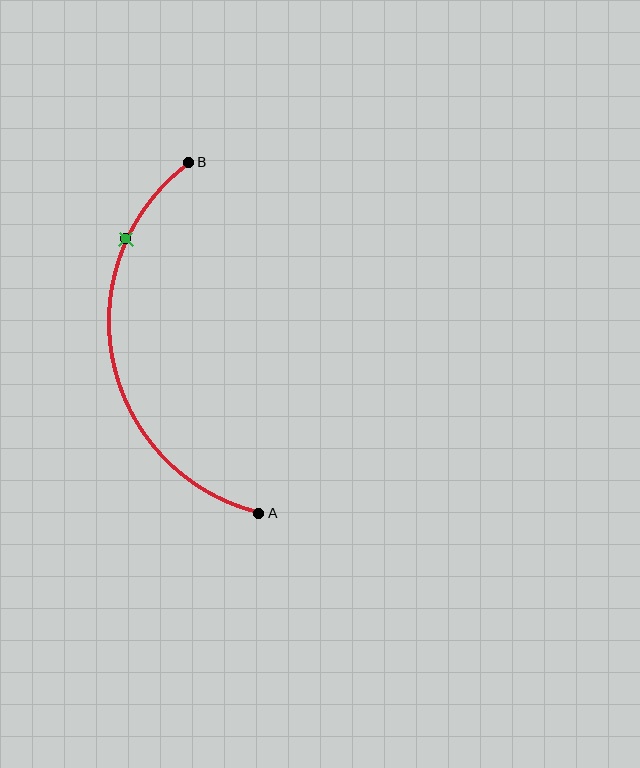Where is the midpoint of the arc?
The arc midpoint is the point on the curve farthest from the straight line joining A and B. It sits to the left of that line.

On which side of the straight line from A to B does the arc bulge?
The arc bulges to the left of the straight line connecting A and B.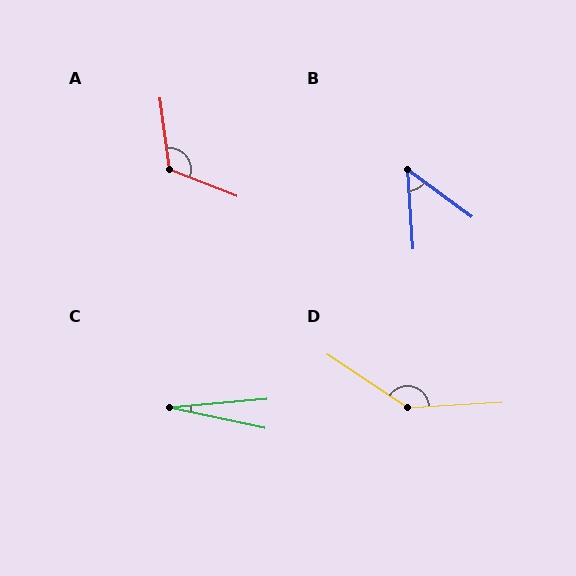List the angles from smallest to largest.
C (17°), B (50°), A (119°), D (144°).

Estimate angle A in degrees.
Approximately 119 degrees.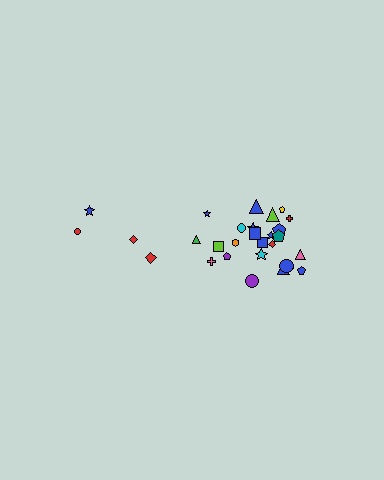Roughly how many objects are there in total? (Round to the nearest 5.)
Roughly 30 objects in total.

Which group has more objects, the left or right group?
The right group.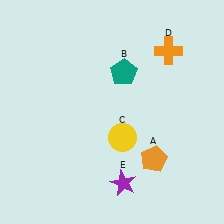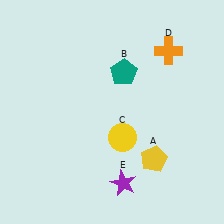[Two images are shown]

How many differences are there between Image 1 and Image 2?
There is 1 difference between the two images.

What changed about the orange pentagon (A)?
In Image 1, A is orange. In Image 2, it changed to yellow.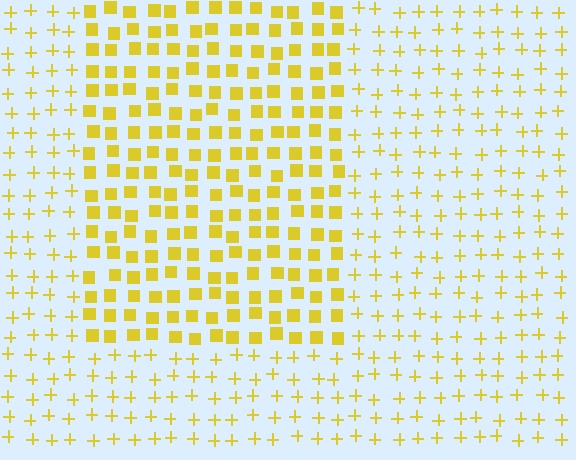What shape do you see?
I see a rectangle.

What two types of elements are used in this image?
The image uses squares inside the rectangle region and plus signs outside it.